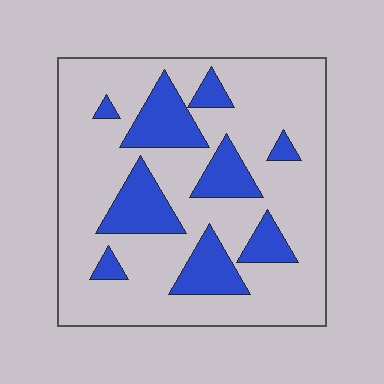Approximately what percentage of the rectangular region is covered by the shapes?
Approximately 25%.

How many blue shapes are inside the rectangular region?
9.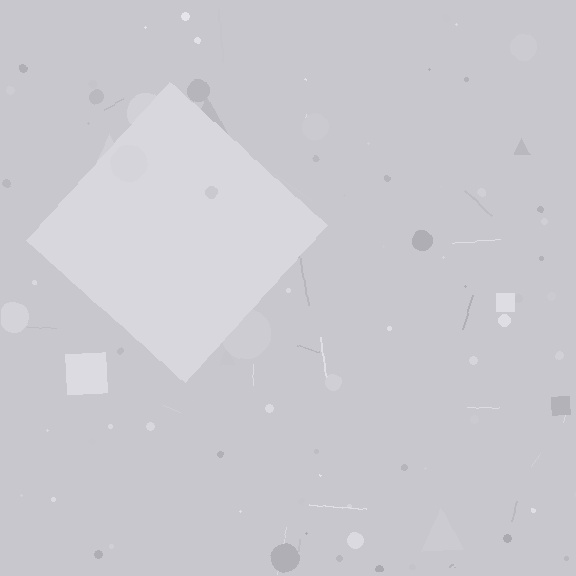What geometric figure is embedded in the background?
A diamond is embedded in the background.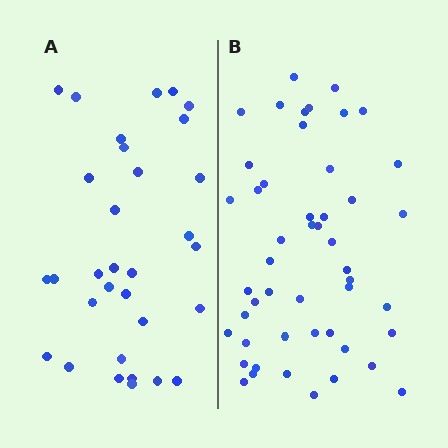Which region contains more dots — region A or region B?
Region B (the right region) has more dots.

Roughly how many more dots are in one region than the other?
Region B has approximately 15 more dots than region A.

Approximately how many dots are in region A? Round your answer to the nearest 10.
About 30 dots. (The exact count is 32, which rounds to 30.)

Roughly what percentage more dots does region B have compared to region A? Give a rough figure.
About 55% more.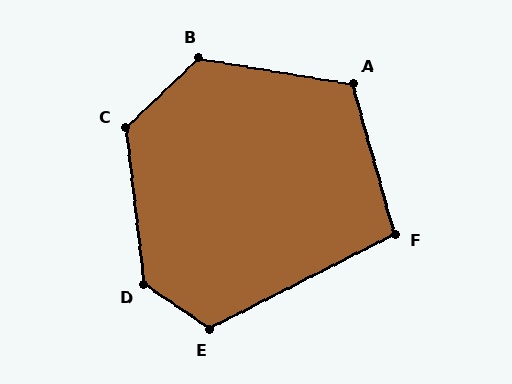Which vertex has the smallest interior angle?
F, at approximately 102 degrees.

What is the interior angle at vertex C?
Approximately 127 degrees (obtuse).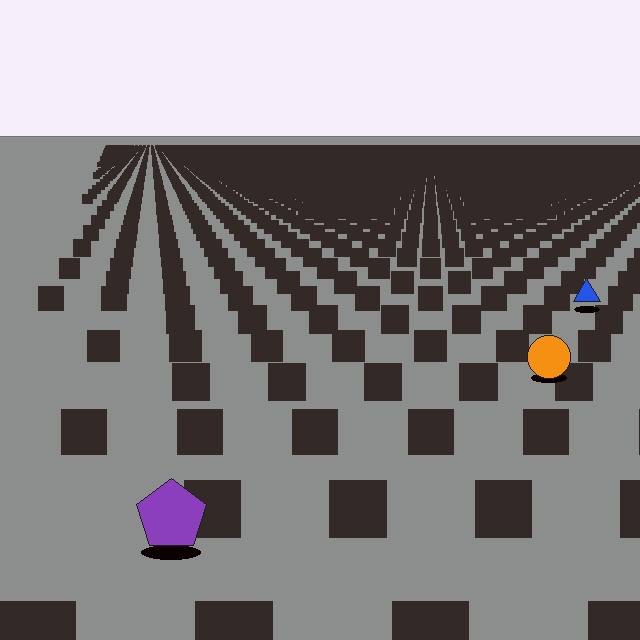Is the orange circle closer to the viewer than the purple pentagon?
No. The purple pentagon is closer — you can tell from the texture gradient: the ground texture is coarser near it.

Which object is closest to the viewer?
The purple pentagon is closest. The texture marks near it are larger and more spread out.